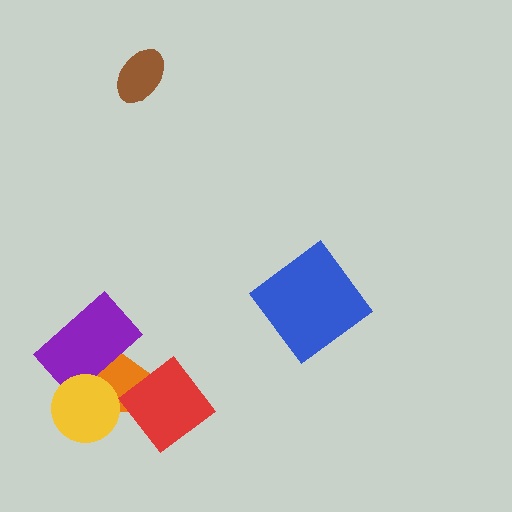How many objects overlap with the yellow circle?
2 objects overlap with the yellow circle.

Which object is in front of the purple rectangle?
The yellow circle is in front of the purple rectangle.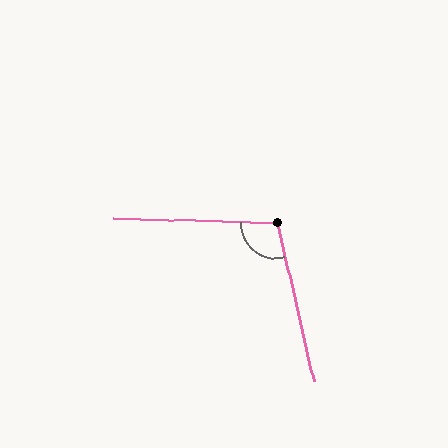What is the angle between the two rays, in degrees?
Approximately 104 degrees.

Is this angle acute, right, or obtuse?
It is obtuse.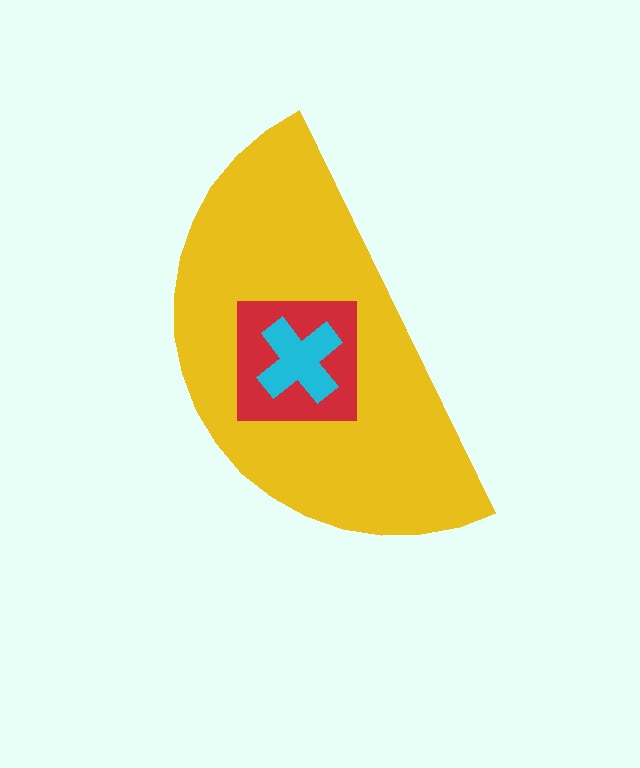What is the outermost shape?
The yellow semicircle.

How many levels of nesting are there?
3.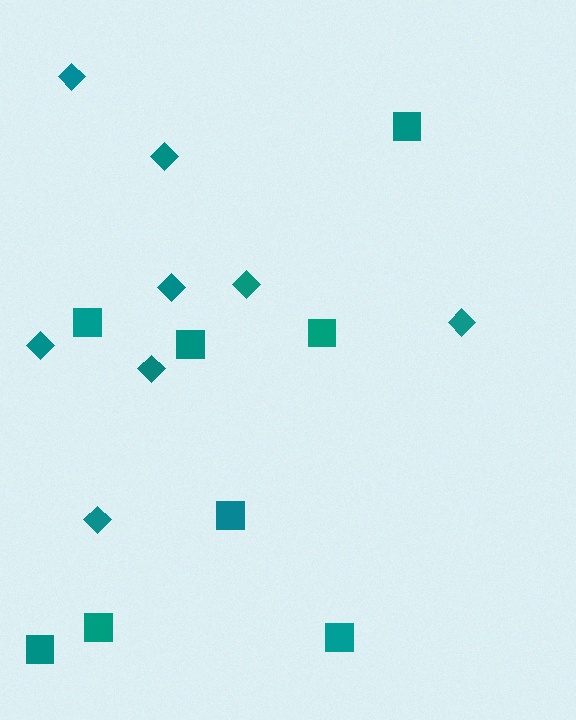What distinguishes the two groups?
There are 2 groups: one group of diamonds (8) and one group of squares (8).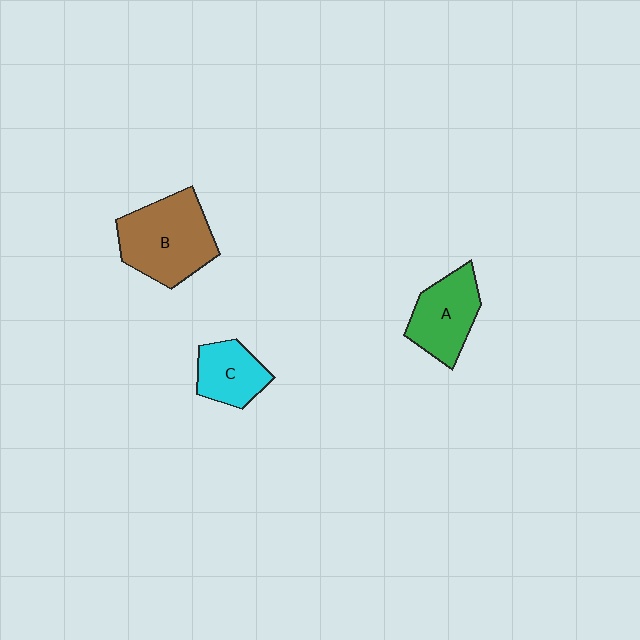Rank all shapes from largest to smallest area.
From largest to smallest: B (brown), A (green), C (cyan).